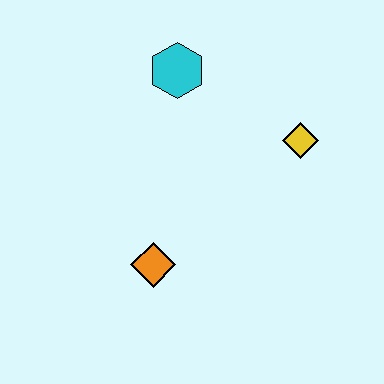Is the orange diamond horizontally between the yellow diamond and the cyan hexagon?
No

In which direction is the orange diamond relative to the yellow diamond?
The orange diamond is to the left of the yellow diamond.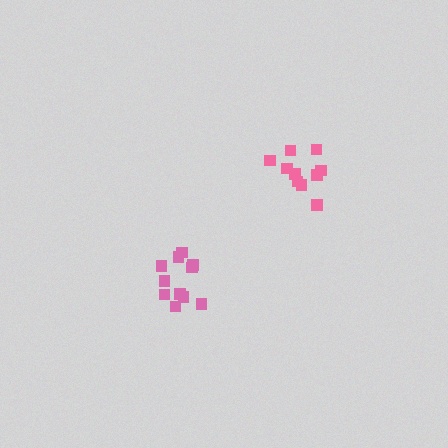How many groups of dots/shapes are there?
There are 2 groups.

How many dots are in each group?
Group 1: 10 dots, Group 2: 11 dots (21 total).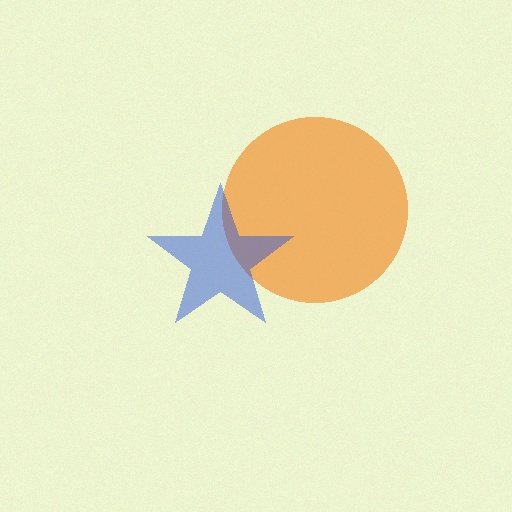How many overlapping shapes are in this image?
There are 2 overlapping shapes in the image.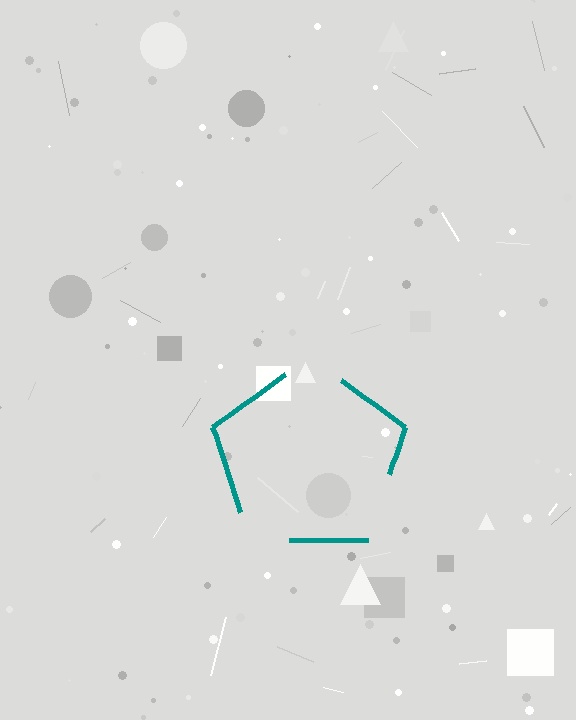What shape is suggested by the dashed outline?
The dashed outline suggests a pentagon.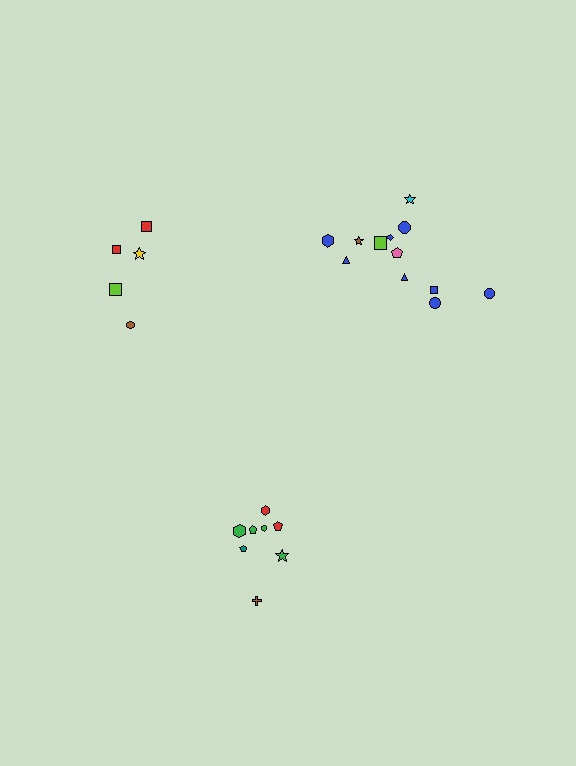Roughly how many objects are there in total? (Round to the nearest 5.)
Roughly 25 objects in total.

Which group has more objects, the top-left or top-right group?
The top-right group.